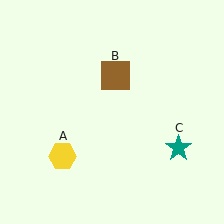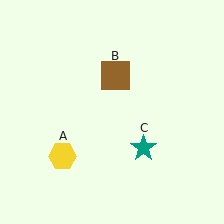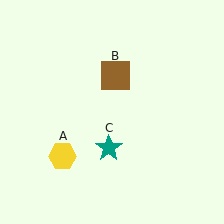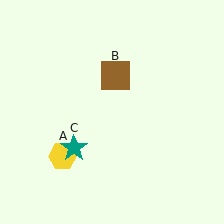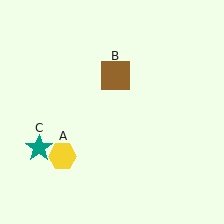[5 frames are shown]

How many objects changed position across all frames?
1 object changed position: teal star (object C).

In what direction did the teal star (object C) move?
The teal star (object C) moved left.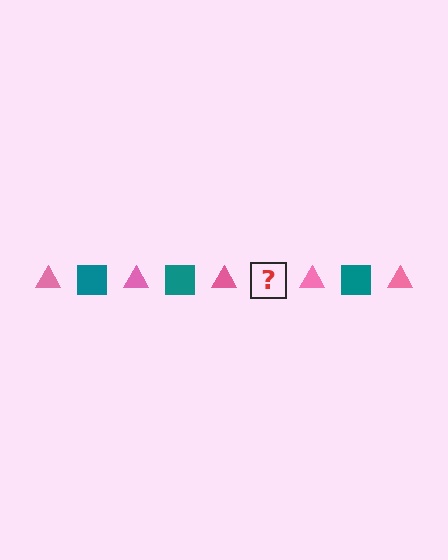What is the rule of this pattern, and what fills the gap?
The rule is that the pattern alternates between pink triangle and teal square. The gap should be filled with a teal square.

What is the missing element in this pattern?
The missing element is a teal square.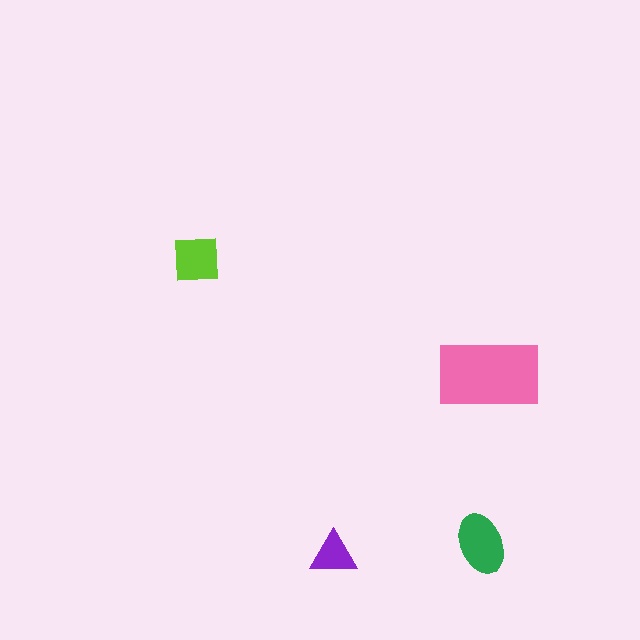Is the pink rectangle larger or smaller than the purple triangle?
Larger.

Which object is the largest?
The pink rectangle.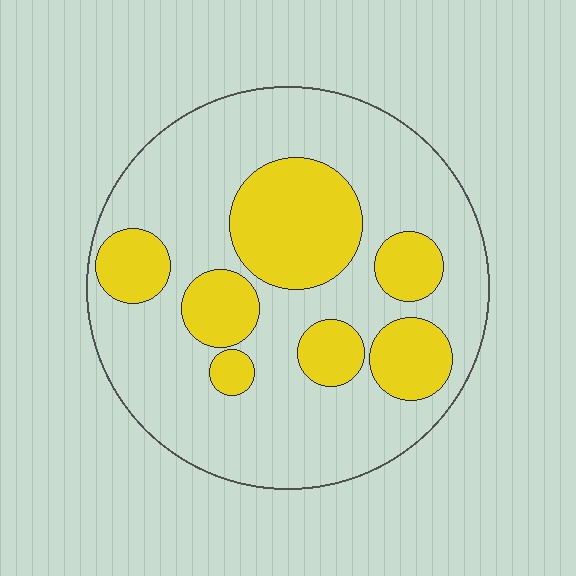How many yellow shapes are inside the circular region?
7.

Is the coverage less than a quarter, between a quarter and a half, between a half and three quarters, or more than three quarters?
Between a quarter and a half.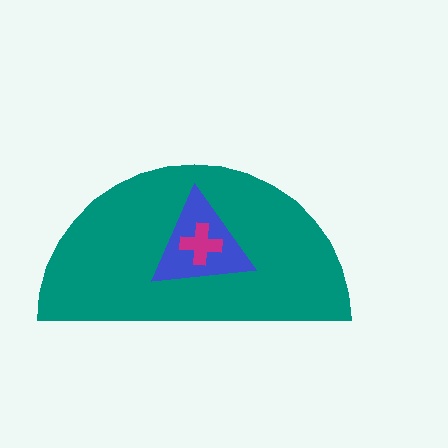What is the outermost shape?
The teal semicircle.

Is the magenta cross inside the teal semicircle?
Yes.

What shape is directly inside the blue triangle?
The magenta cross.